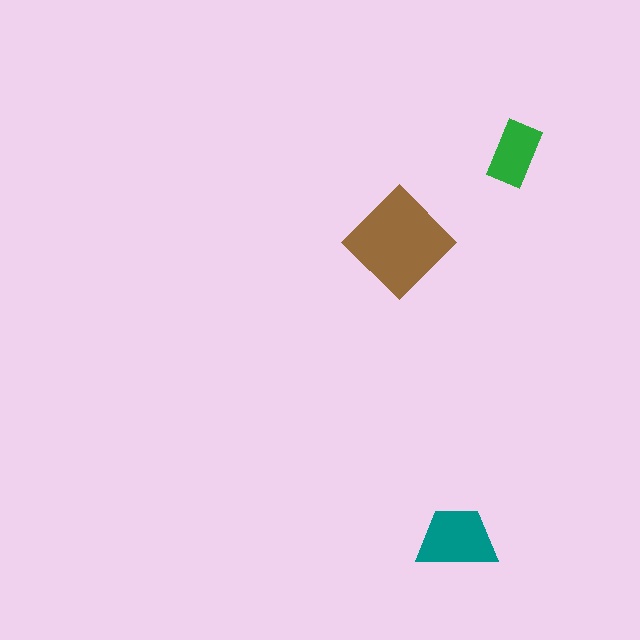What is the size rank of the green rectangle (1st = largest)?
3rd.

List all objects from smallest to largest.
The green rectangle, the teal trapezoid, the brown diamond.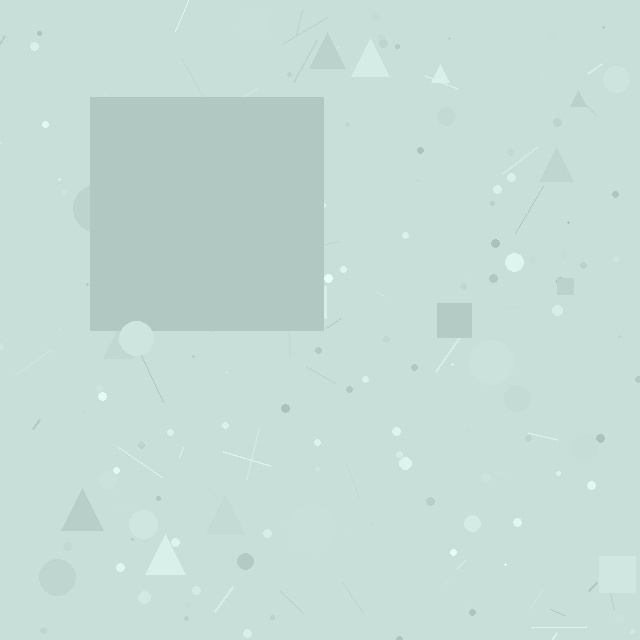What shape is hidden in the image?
A square is hidden in the image.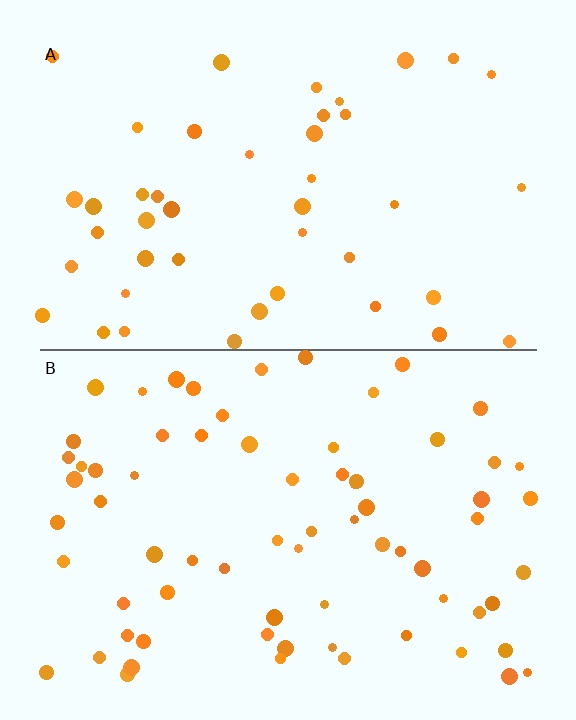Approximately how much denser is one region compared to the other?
Approximately 1.6× — region B over region A.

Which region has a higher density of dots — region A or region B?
B (the bottom).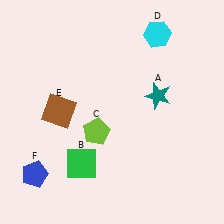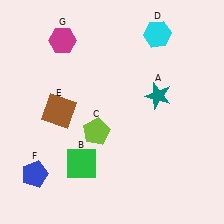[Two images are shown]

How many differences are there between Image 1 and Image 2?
There is 1 difference between the two images.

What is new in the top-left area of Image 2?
A magenta hexagon (G) was added in the top-left area of Image 2.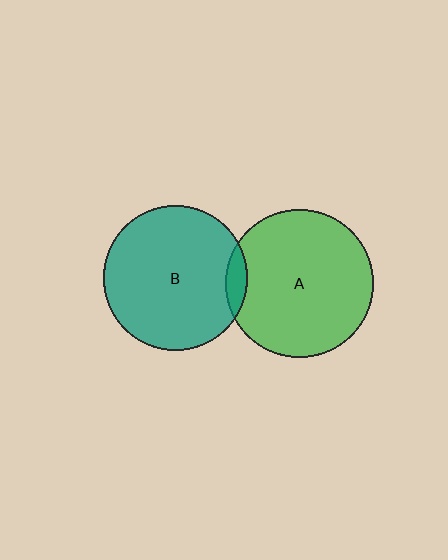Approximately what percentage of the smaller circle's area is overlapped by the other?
Approximately 5%.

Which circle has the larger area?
Circle A (green).